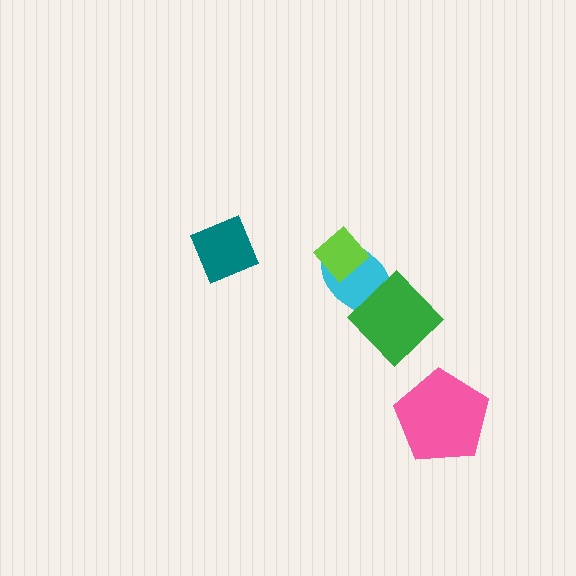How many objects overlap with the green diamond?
1 object overlaps with the green diamond.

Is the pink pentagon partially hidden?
No, no other shape covers it.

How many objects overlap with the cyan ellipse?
2 objects overlap with the cyan ellipse.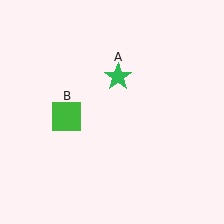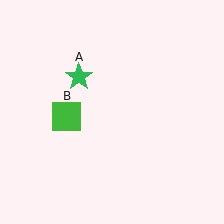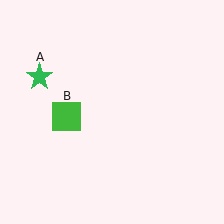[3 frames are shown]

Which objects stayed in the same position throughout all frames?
Green square (object B) remained stationary.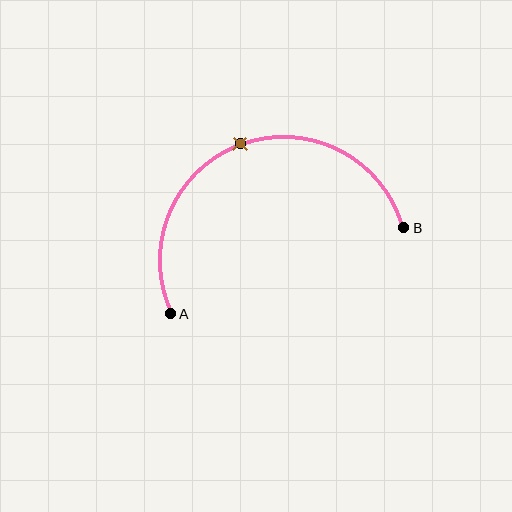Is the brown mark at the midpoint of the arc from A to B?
Yes. The brown mark lies on the arc at equal arc-length from both A and B — it is the arc midpoint.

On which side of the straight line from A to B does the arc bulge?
The arc bulges above the straight line connecting A and B.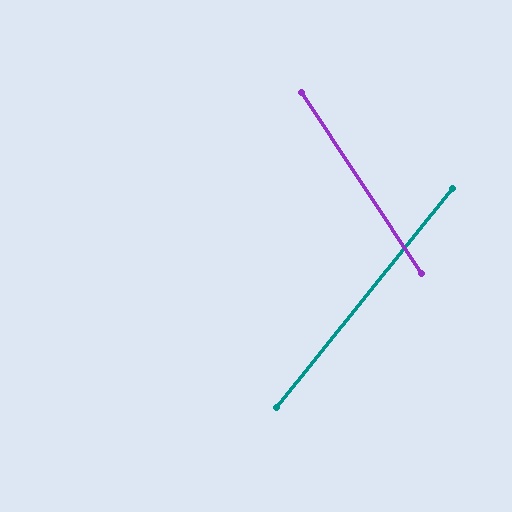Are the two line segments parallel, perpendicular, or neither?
Neither parallel nor perpendicular — they differ by about 72°.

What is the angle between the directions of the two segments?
Approximately 72 degrees.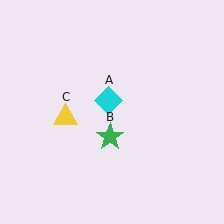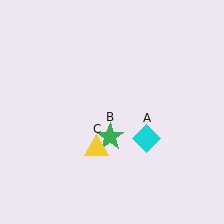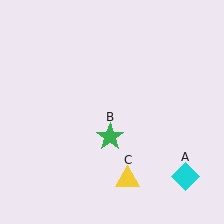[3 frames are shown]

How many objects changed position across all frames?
2 objects changed position: cyan diamond (object A), yellow triangle (object C).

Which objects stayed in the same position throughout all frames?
Green star (object B) remained stationary.